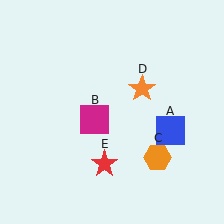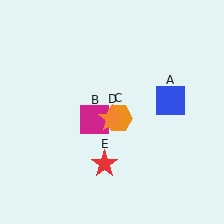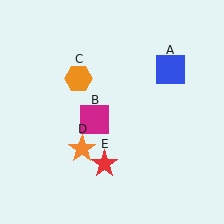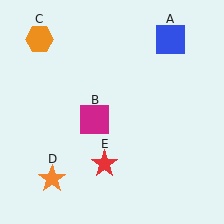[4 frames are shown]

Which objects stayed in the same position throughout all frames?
Magenta square (object B) and red star (object E) remained stationary.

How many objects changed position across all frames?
3 objects changed position: blue square (object A), orange hexagon (object C), orange star (object D).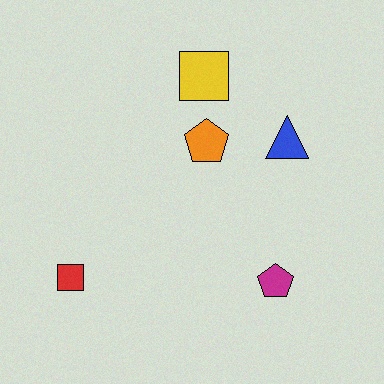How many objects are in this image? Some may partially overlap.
There are 5 objects.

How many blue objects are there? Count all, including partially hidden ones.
There is 1 blue object.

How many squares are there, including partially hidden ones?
There are 2 squares.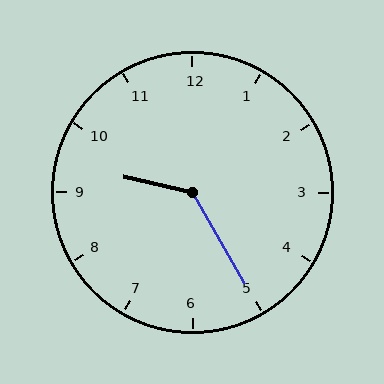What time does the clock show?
9:25.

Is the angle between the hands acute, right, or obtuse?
It is obtuse.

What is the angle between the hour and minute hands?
Approximately 132 degrees.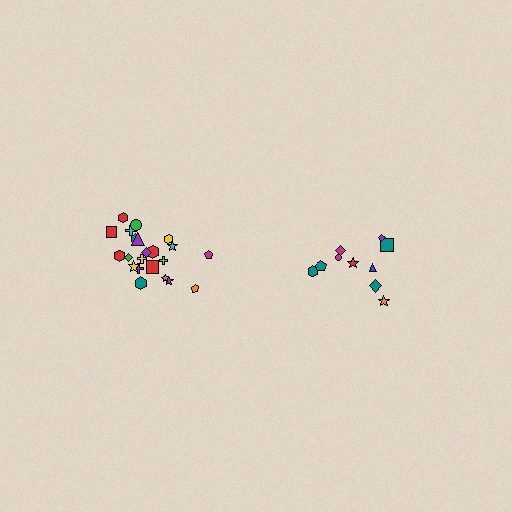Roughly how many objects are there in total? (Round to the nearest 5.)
Roughly 30 objects in total.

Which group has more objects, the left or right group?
The left group.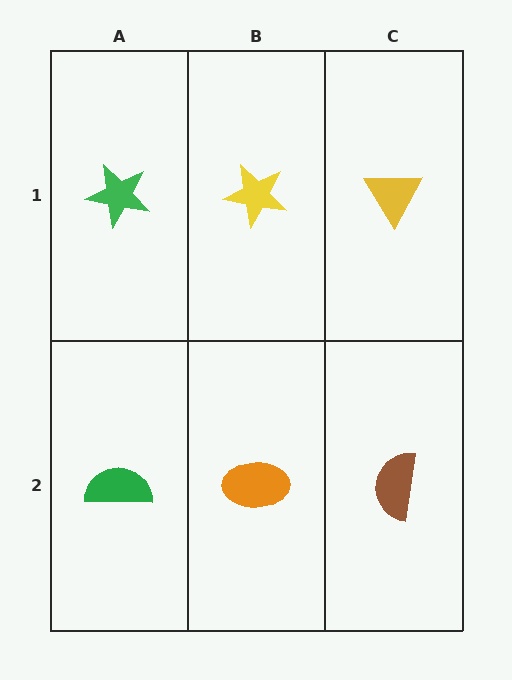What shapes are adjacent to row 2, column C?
A yellow triangle (row 1, column C), an orange ellipse (row 2, column B).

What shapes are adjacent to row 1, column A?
A green semicircle (row 2, column A), a yellow star (row 1, column B).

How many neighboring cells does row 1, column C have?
2.